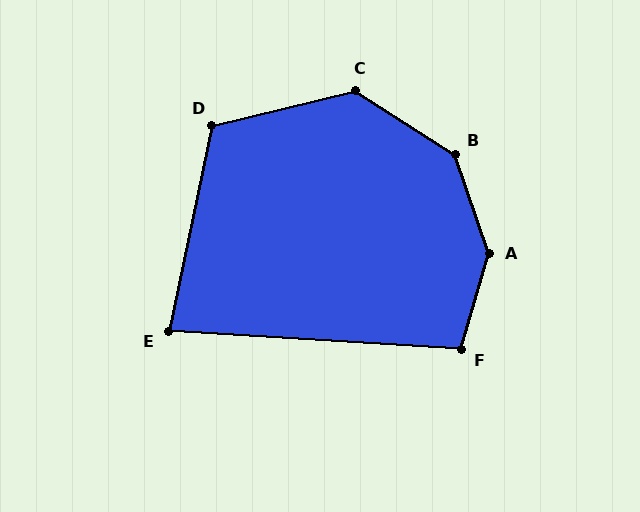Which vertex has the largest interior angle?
A, at approximately 145 degrees.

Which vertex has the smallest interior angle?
E, at approximately 82 degrees.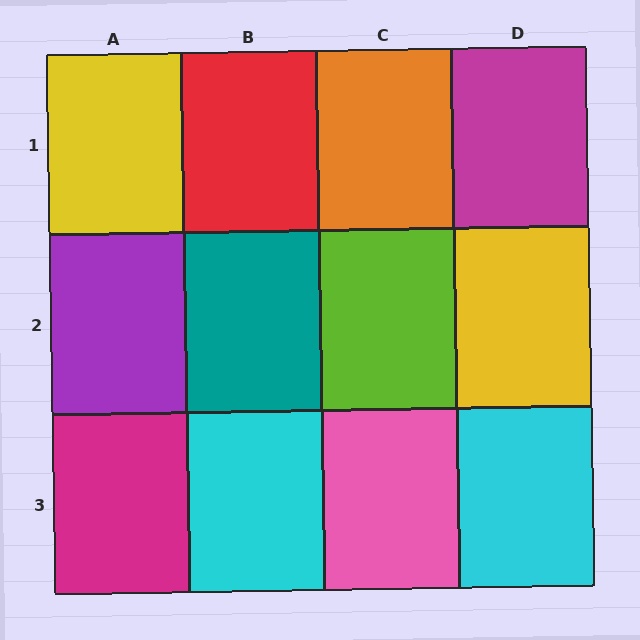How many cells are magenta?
2 cells are magenta.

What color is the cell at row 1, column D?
Magenta.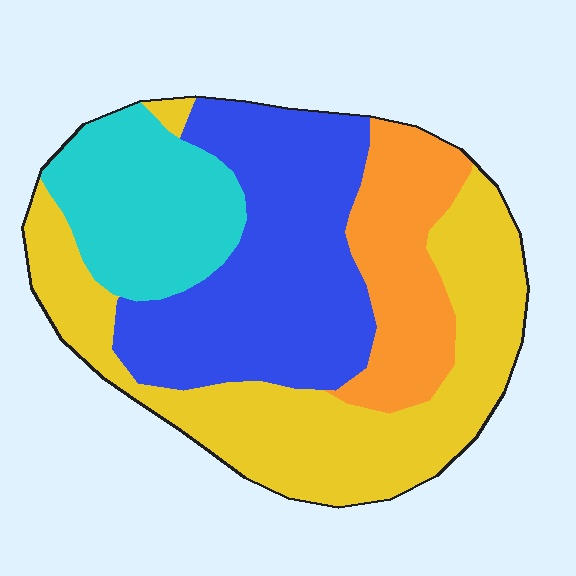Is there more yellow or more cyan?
Yellow.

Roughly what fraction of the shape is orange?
Orange covers 16% of the shape.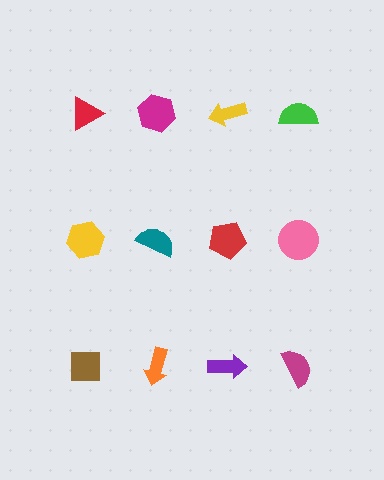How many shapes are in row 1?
4 shapes.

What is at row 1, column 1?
A red triangle.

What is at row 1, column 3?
A yellow arrow.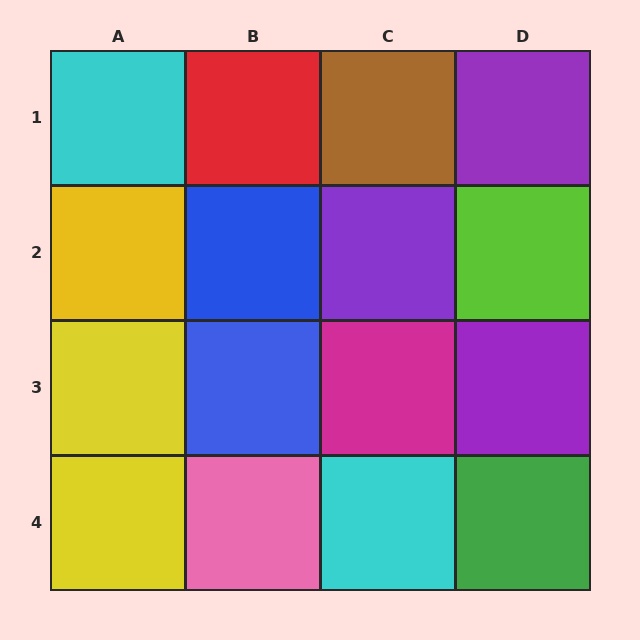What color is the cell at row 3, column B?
Blue.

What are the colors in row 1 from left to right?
Cyan, red, brown, purple.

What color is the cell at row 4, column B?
Pink.